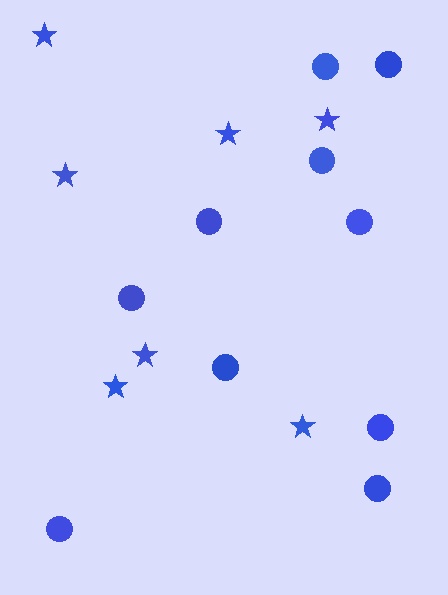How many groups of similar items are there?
There are 2 groups: one group of stars (7) and one group of circles (10).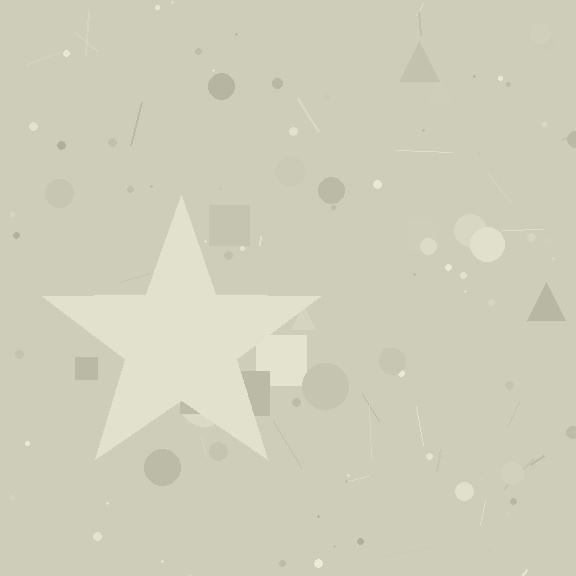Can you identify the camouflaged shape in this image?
The camouflaged shape is a star.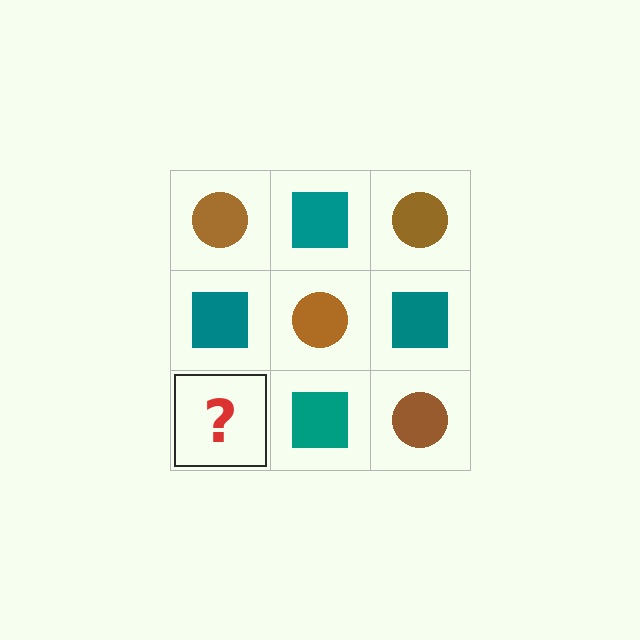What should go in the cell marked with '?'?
The missing cell should contain a brown circle.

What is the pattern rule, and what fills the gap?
The rule is that it alternates brown circle and teal square in a checkerboard pattern. The gap should be filled with a brown circle.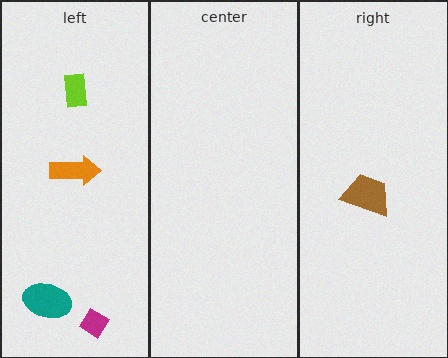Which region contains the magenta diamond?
The left region.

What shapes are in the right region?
The brown trapezoid.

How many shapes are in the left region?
4.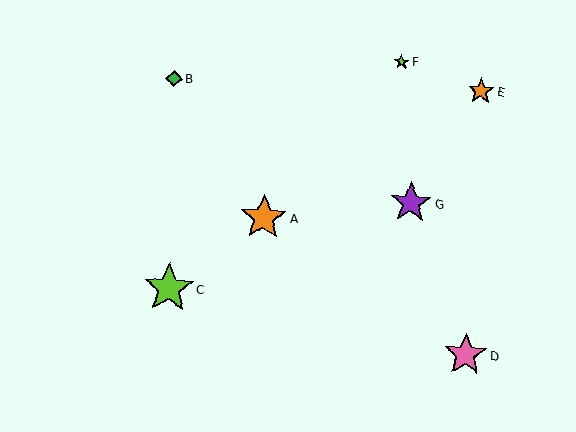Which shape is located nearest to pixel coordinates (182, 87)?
The green diamond (labeled B) at (174, 79) is nearest to that location.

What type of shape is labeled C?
Shape C is a lime star.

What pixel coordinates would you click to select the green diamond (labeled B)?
Click at (174, 79) to select the green diamond B.